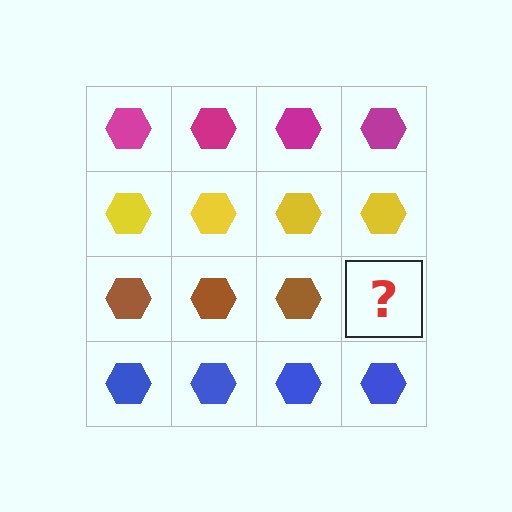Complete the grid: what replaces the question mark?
The question mark should be replaced with a brown hexagon.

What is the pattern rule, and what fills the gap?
The rule is that each row has a consistent color. The gap should be filled with a brown hexagon.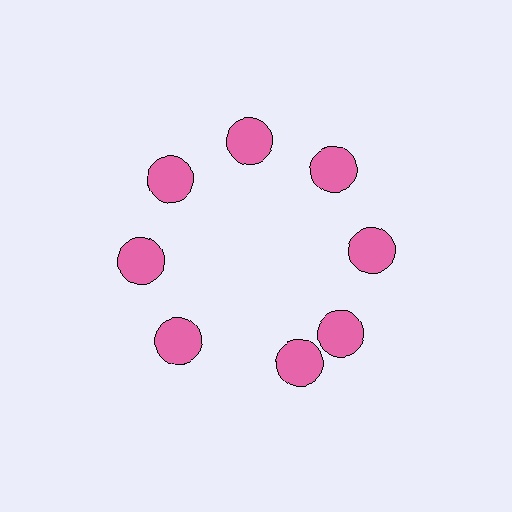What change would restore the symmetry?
The symmetry would be restored by rotating it back into even spacing with its neighbors so that all 8 circles sit at equal angles and equal distance from the center.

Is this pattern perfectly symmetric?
No. The 8 pink circles are arranged in a ring, but one element near the 6 o'clock position is rotated out of alignment along the ring, breaking the 8-fold rotational symmetry.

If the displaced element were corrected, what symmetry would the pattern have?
It would have 8-fold rotational symmetry — the pattern would map onto itself every 45 degrees.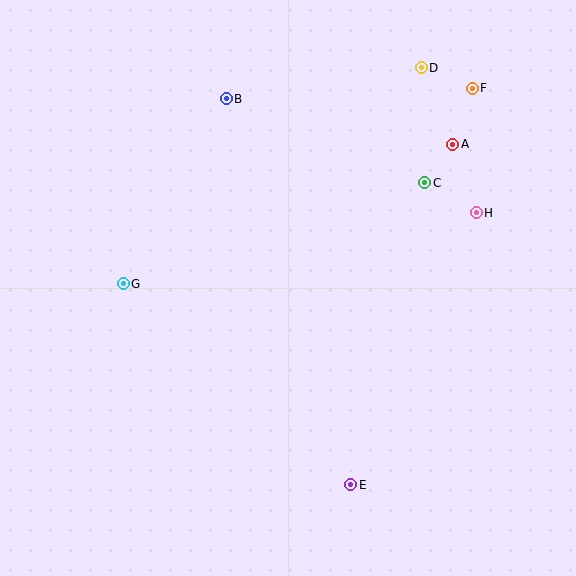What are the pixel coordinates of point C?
Point C is at (425, 183).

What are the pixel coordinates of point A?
Point A is at (453, 144).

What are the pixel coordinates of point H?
Point H is at (476, 213).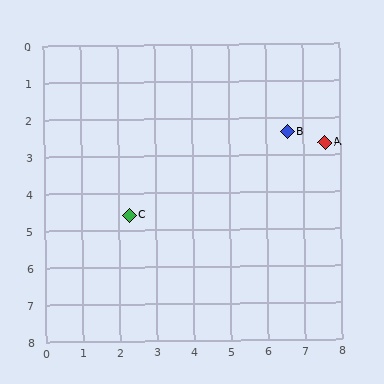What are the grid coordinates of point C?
Point C is at approximately (2.3, 4.6).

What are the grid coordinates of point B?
Point B is at approximately (6.6, 2.4).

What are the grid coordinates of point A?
Point A is at approximately (7.6, 2.7).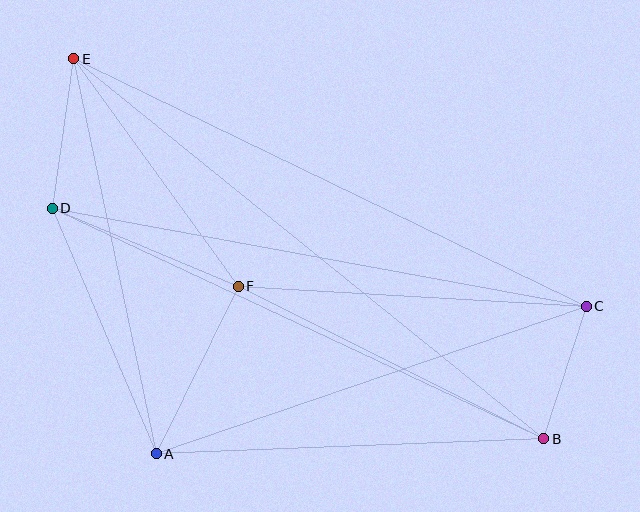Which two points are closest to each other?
Points B and C are closest to each other.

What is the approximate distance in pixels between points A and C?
The distance between A and C is approximately 455 pixels.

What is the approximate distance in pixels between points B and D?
The distance between B and D is approximately 543 pixels.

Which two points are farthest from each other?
Points B and E are farthest from each other.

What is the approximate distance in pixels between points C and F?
The distance between C and F is approximately 349 pixels.